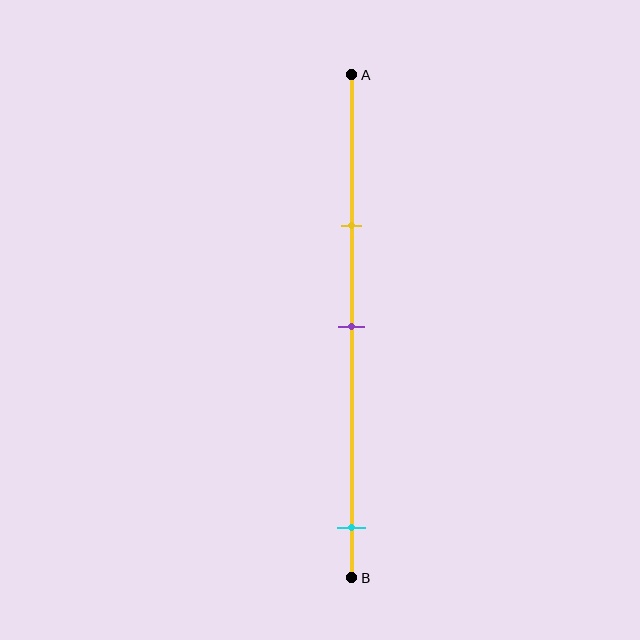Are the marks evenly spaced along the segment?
No, the marks are not evenly spaced.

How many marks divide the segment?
There are 3 marks dividing the segment.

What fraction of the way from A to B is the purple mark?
The purple mark is approximately 50% (0.5) of the way from A to B.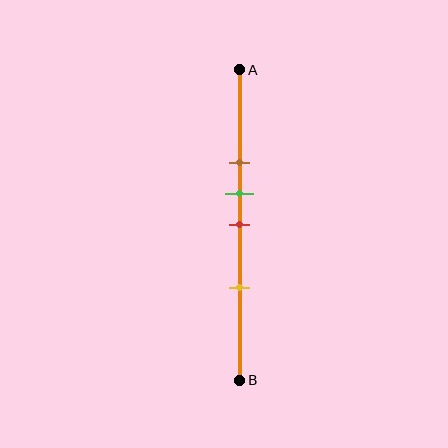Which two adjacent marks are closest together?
The green and red marks are the closest adjacent pair.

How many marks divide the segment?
There are 4 marks dividing the segment.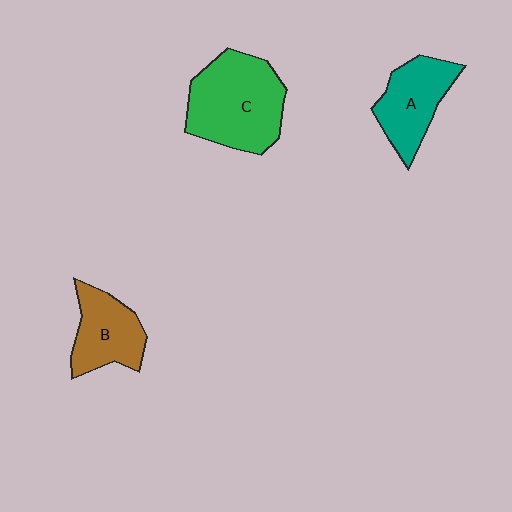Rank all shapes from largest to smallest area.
From largest to smallest: C (green), A (teal), B (brown).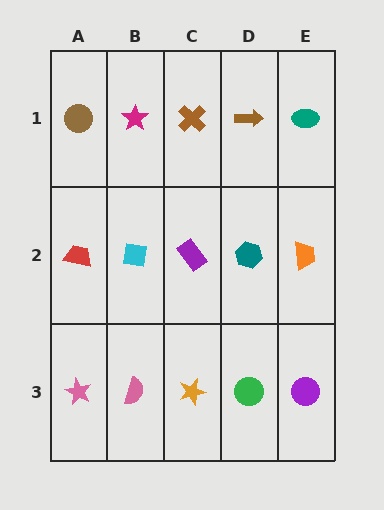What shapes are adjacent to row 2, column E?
A teal ellipse (row 1, column E), a purple circle (row 3, column E), a teal hexagon (row 2, column D).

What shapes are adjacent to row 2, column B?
A magenta star (row 1, column B), a pink semicircle (row 3, column B), a red trapezoid (row 2, column A), a purple rectangle (row 2, column C).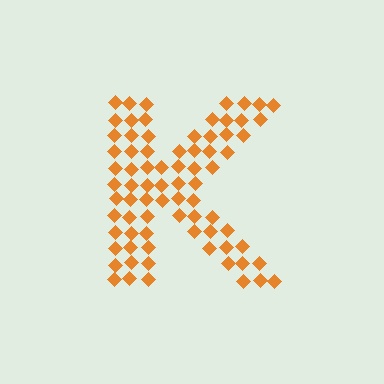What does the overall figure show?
The overall figure shows the letter K.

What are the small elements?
The small elements are diamonds.